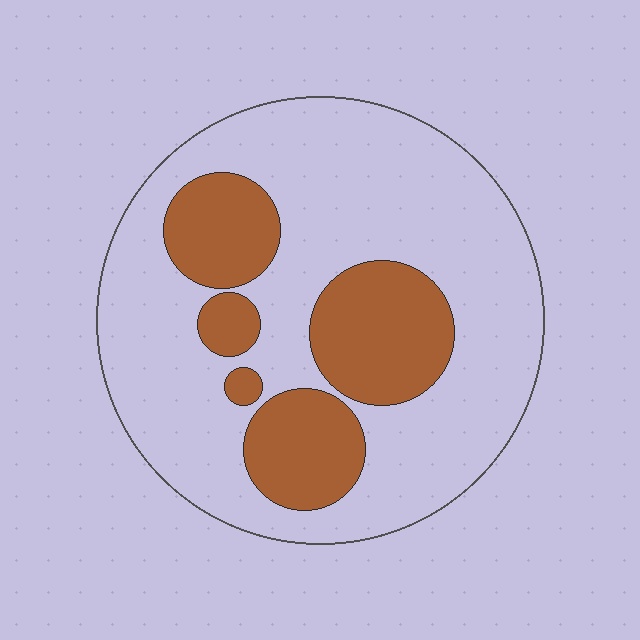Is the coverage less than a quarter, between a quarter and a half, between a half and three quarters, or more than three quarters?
Between a quarter and a half.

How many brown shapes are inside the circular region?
5.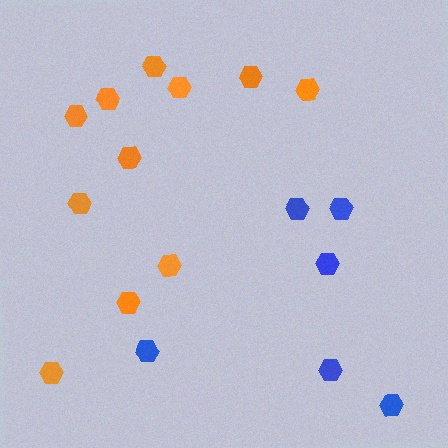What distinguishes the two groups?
There are 2 groups: one group of orange hexagons (11) and one group of blue hexagons (6).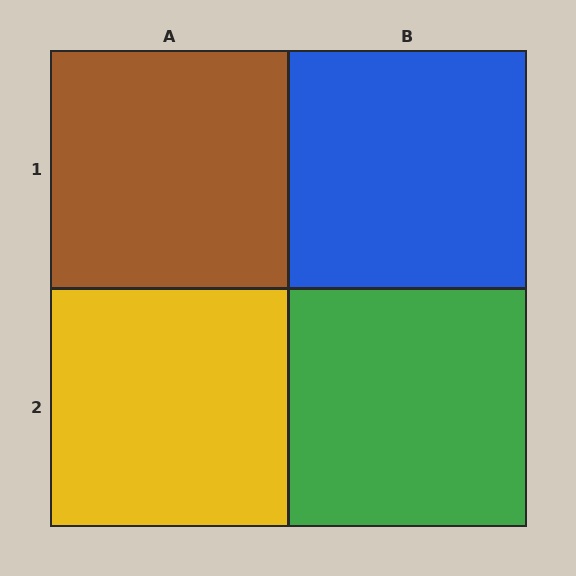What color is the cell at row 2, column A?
Yellow.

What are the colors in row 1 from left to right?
Brown, blue.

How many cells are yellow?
1 cell is yellow.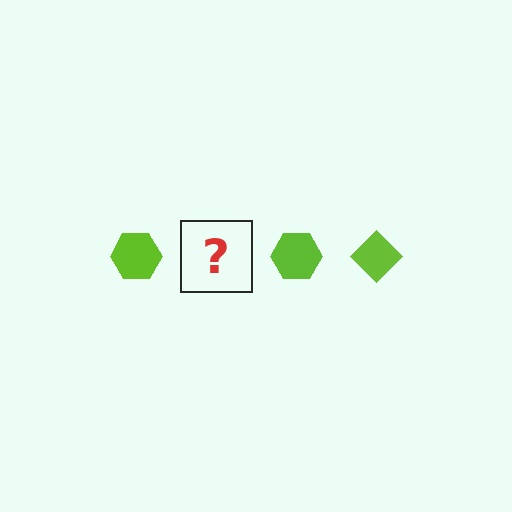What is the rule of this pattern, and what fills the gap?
The rule is that the pattern cycles through hexagon, diamond shapes in lime. The gap should be filled with a lime diamond.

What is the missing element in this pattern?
The missing element is a lime diamond.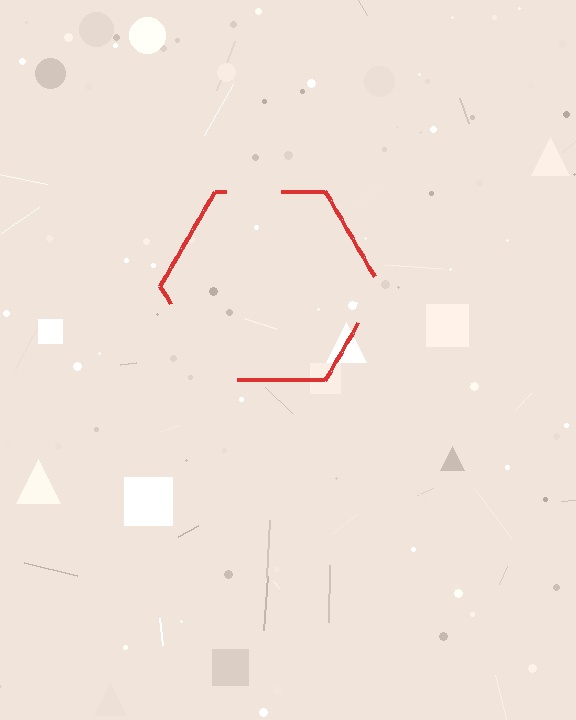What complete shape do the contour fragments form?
The contour fragments form a hexagon.